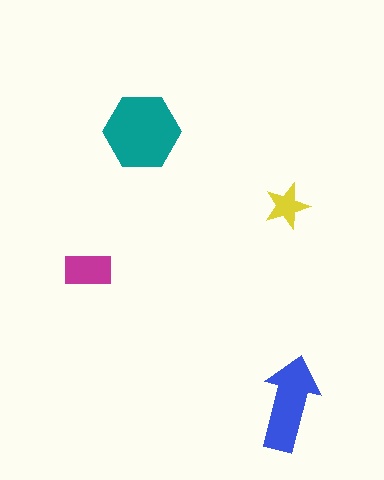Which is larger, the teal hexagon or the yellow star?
The teal hexagon.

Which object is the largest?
The teal hexagon.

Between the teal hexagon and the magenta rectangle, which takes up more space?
The teal hexagon.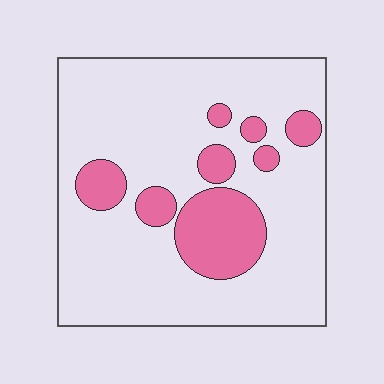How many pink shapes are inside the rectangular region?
8.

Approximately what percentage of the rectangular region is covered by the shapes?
Approximately 20%.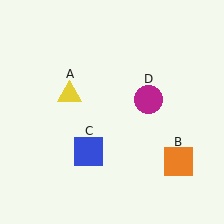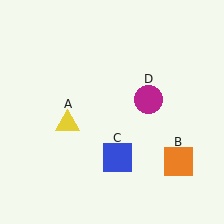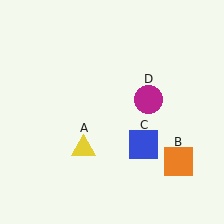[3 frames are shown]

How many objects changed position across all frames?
2 objects changed position: yellow triangle (object A), blue square (object C).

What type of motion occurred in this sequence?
The yellow triangle (object A), blue square (object C) rotated counterclockwise around the center of the scene.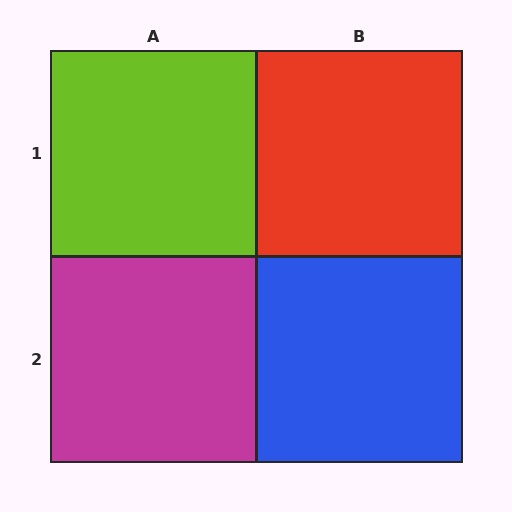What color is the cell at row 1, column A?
Lime.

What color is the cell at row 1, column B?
Red.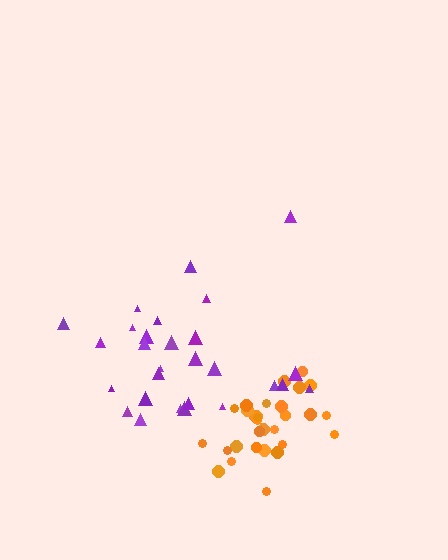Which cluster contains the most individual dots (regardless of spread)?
Orange (30).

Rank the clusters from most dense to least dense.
orange, purple.